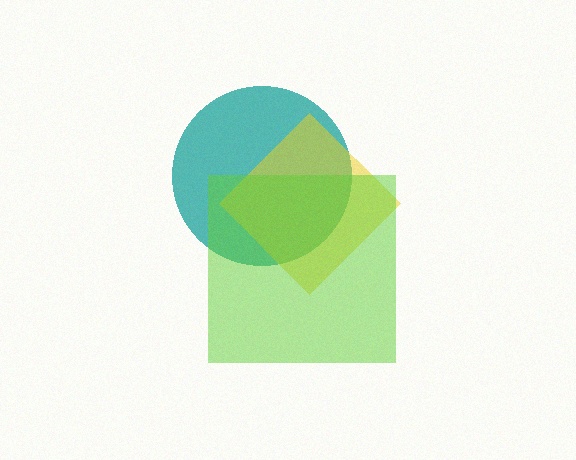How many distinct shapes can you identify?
There are 3 distinct shapes: a teal circle, a yellow diamond, a lime square.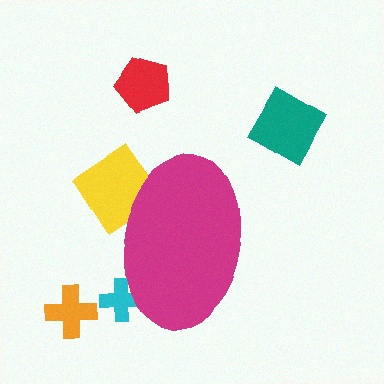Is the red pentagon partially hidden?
No, the red pentagon is fully visible.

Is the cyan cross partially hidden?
Yes, the cyan cross is partially hidden behind the magenta ellipse.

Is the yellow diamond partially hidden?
Yes, the yellow diamond is partially hidden behind the magenta ellipse.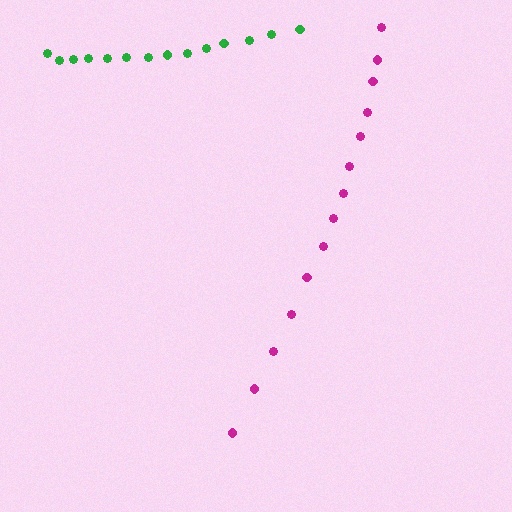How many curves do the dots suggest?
There are 2 distinct paths.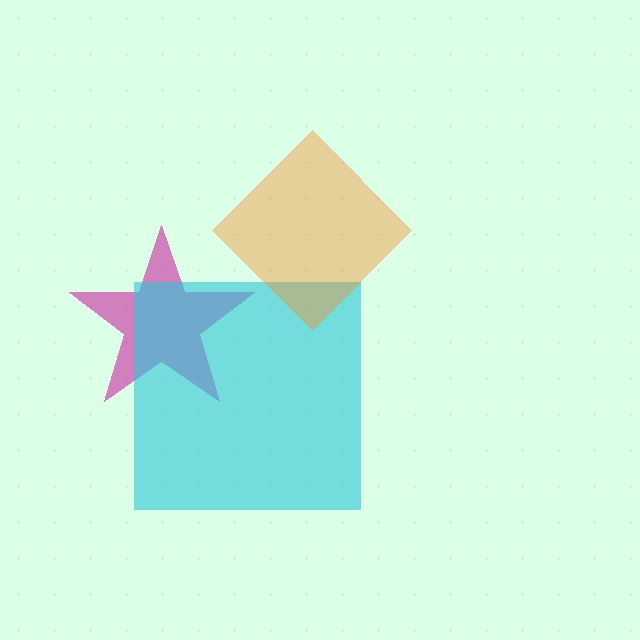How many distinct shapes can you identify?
There are 3 distinct shapes: a magenta star, a cyan square, an orange diamond.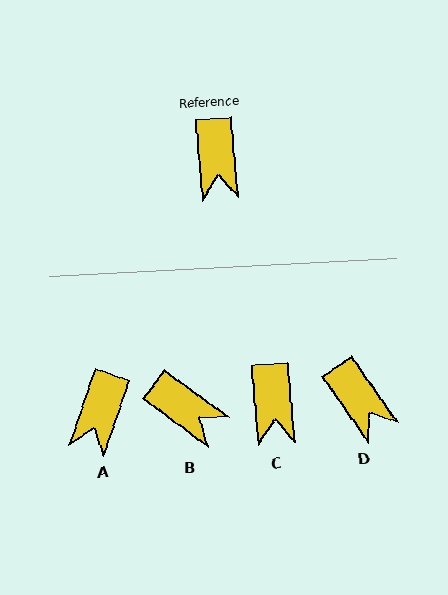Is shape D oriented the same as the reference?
No, it is off by about 29 degrees.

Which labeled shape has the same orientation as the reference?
C.